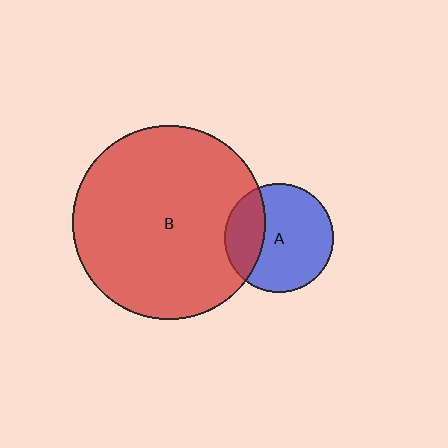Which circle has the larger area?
Circle B (red).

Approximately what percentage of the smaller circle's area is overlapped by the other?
Approximately 30%.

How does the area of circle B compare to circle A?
Approximately 3.2 times.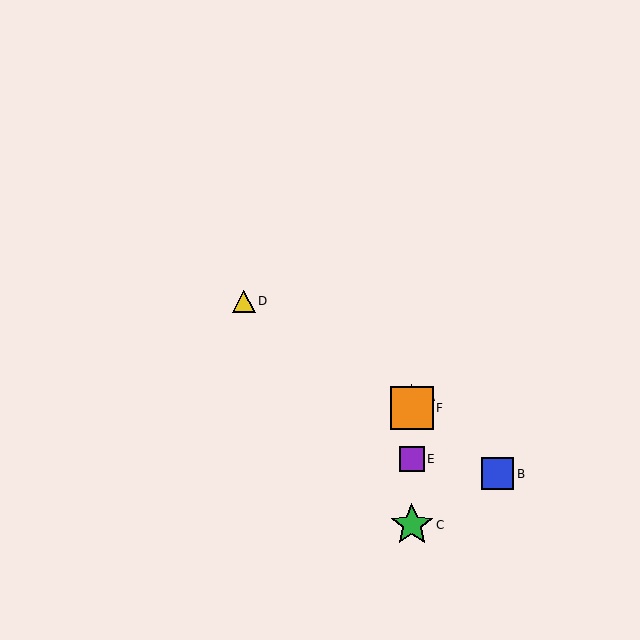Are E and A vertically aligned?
Yes, both are at x≈412.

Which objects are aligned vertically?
Objects A, C, E, F are aligned vertically.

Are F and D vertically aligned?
No, F is at x≈412 and D is at x≈244.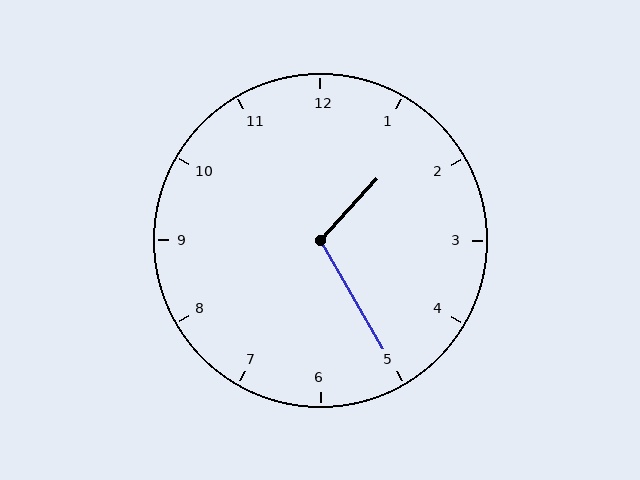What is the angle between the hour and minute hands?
Approximately 108 degrees.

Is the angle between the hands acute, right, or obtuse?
It is obtuse.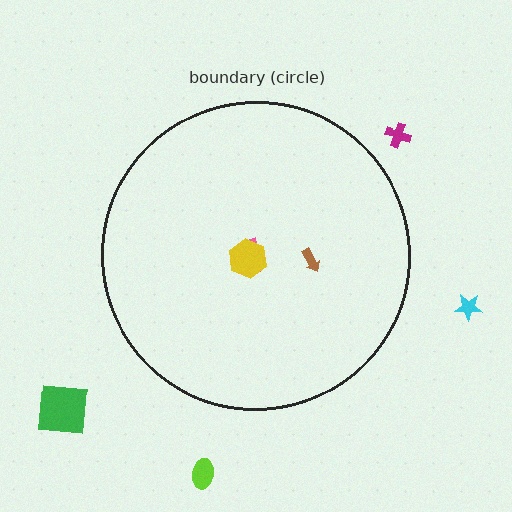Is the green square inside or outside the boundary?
Outside.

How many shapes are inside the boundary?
3 inside, 4 outside.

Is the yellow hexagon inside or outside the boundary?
Inside.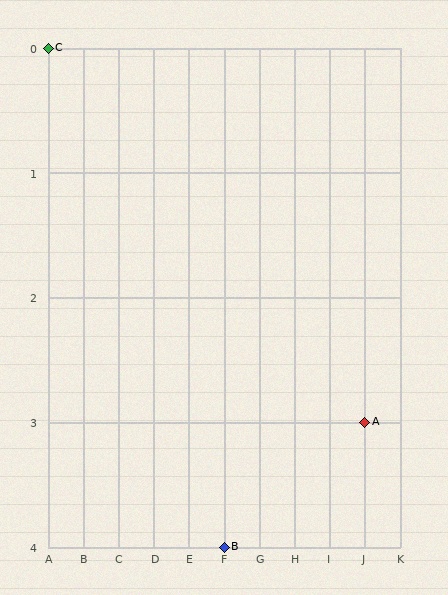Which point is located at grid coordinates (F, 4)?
Point B is at (F, 4).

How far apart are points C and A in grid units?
Points C and A are 9 columns and 3 rows apart (about 9.5 grid units diagonally).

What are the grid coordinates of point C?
Point C is at grid coordinates (A, 0).